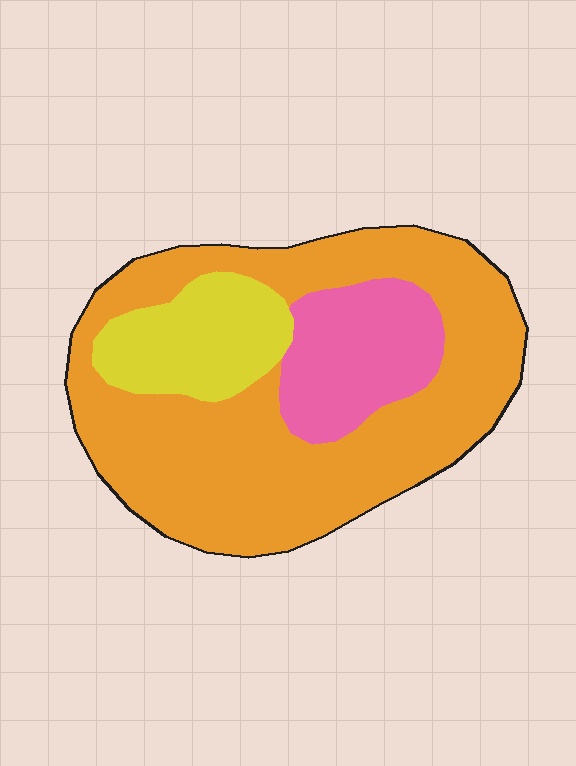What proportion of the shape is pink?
Pink covers 18% of the shape.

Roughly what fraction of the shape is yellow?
Yellow covers around 15% of the shape.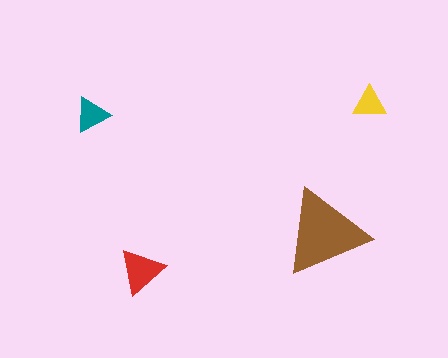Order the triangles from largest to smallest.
the brown one, the red one, the teal one, the yellow one.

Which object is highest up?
The yellow triangle is topmost.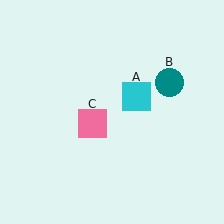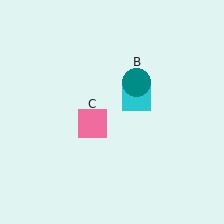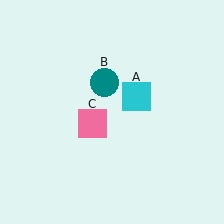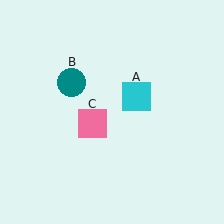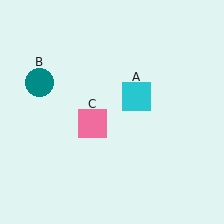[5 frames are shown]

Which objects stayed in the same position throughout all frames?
Cyan square (object A) and pink square (object C) remained stationary.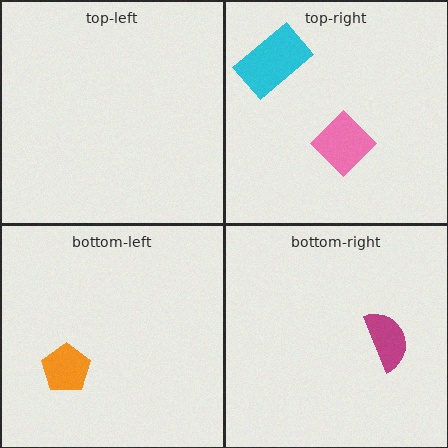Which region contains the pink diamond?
The top-right region.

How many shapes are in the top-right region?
2.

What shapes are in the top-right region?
The pink diamond, the cyan rectangle.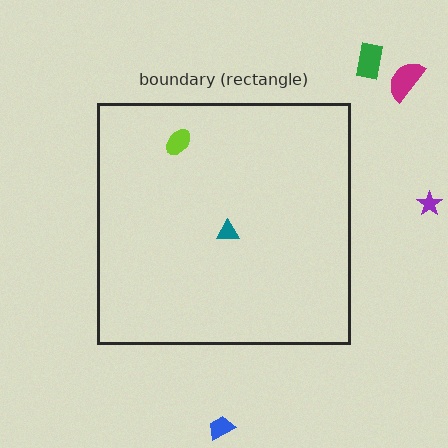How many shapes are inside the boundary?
2 inside, 4 outside.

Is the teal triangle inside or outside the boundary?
Inside.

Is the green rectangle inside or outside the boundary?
Outside.